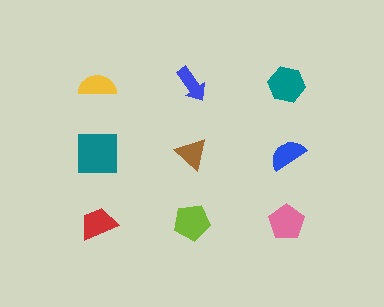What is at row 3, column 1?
A red trapezoid.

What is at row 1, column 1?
A yellow semicircle.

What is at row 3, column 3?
A pink pentagon.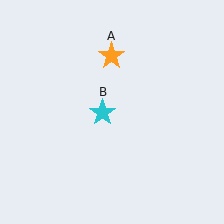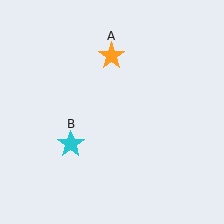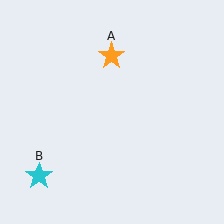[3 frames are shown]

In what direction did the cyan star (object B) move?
The cyan star (object B) moved down and to the left.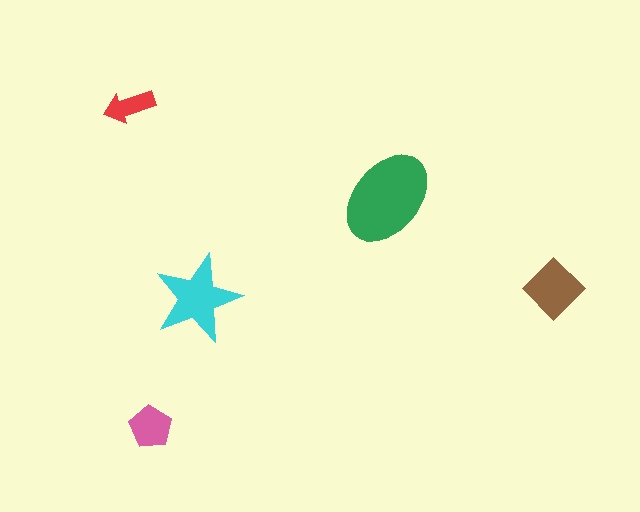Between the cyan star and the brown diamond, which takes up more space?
The cyan star.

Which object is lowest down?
The pink pentagon is bottommost.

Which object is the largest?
The green ellipse.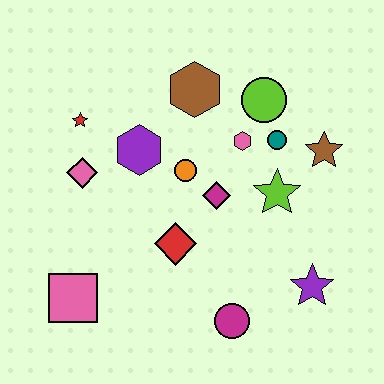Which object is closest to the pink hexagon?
The teal circle is closest to the pink hexagon.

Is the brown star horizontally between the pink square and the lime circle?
No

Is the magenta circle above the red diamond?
No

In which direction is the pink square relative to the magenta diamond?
The pink square is to the left of the magenta diamond.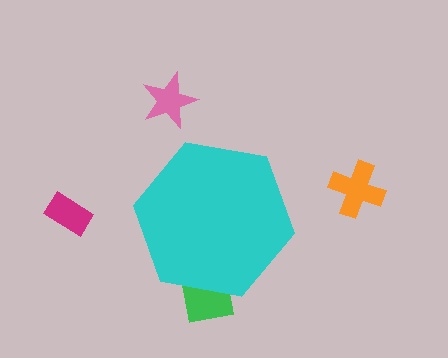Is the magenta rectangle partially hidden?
No, the magenta rectangle is fully visible.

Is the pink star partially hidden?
No, the pink star is fully visible.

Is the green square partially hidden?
Yes, the green square is partially hidden behind the cyan hexagon.